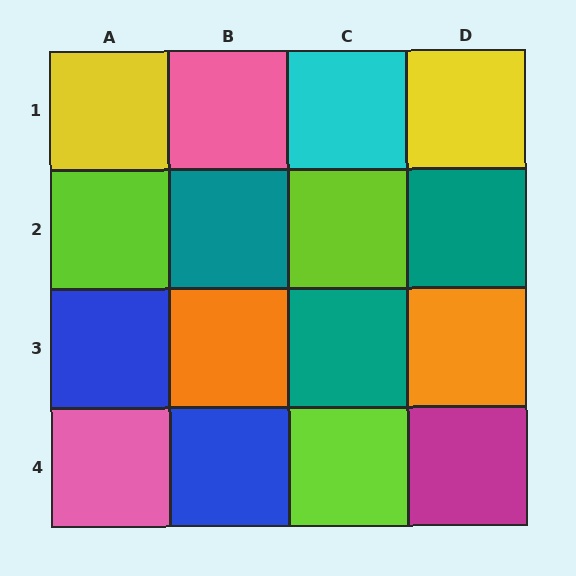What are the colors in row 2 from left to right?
Lime, teal, lime, teal.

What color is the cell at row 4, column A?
Pink.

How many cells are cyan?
1 cell is cyan.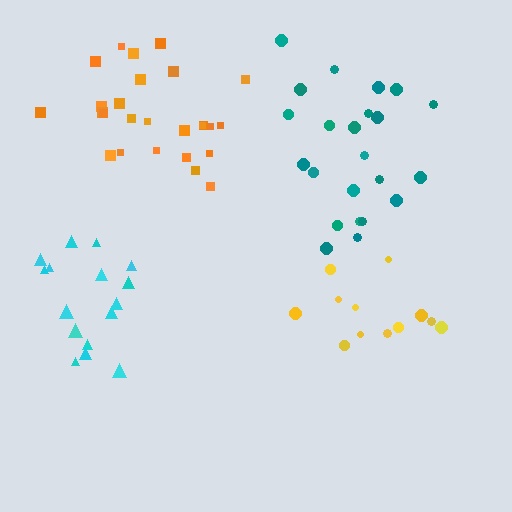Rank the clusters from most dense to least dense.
yellow, orange, cyan, teal.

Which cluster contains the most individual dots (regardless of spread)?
Orange (26).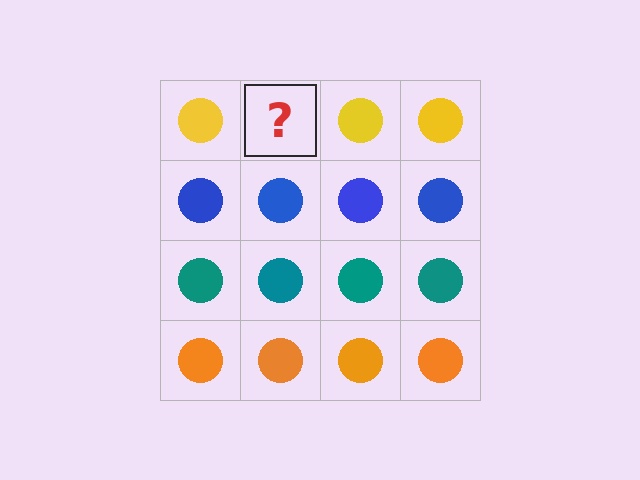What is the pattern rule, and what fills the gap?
The rule is that each row has a consistent color. The gap should be filled with a yellow circle.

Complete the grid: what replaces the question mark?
The question mark should be replaced with a yellow circle.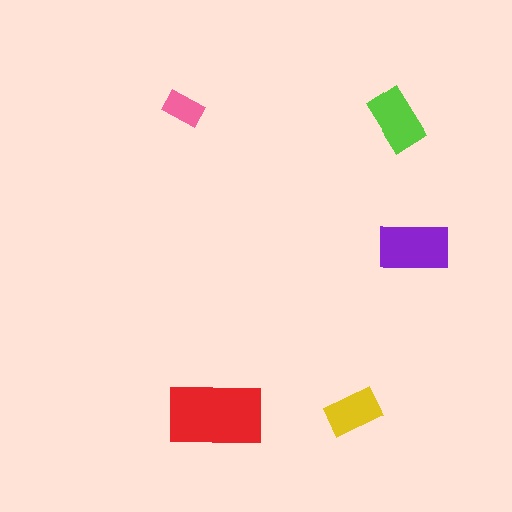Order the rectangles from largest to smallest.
the red one, the purple one, the lime one, the yellow one, the pink one.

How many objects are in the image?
There are 5 objects in the image.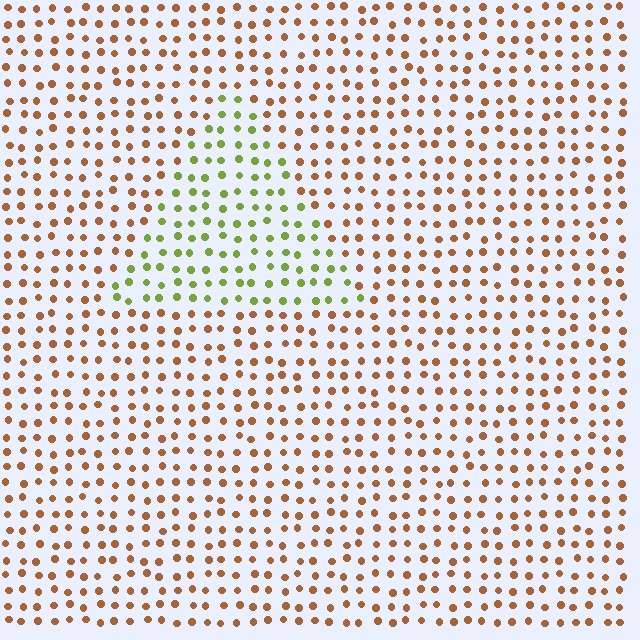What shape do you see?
I see a triangle.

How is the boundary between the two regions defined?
The boundary is defined purely by a slight shift in hue (about 61 degrees). Spacing, size, and orientation are identical on both sides.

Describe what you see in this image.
The image is filled with small brown elements in a uniform arrangement. A triangle-shaped region is visible where the elements are tinted to a slightly different hue, forming a subtle color boundary.